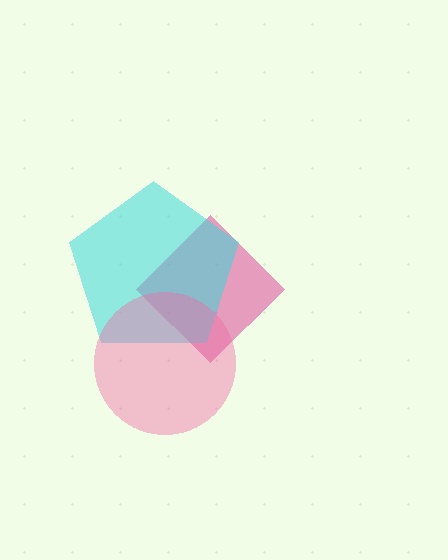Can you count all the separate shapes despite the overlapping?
Yes, there are 3 separate shapes.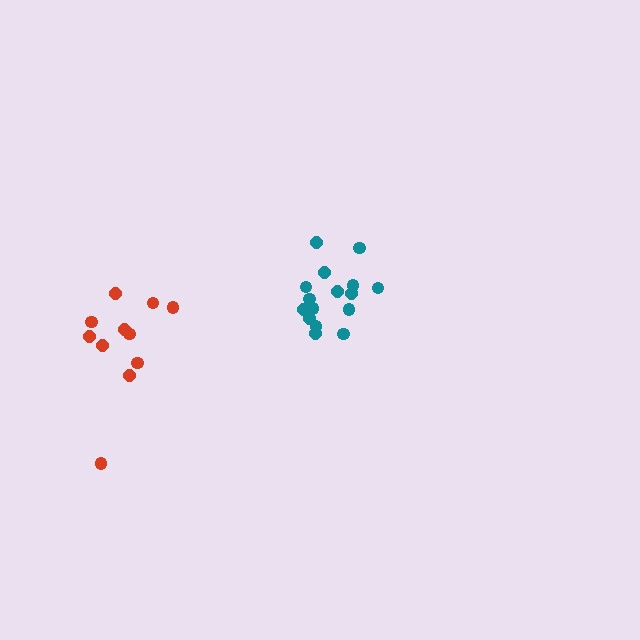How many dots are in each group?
Group 1: 11 dots, Group 2: 16 dots (27 total).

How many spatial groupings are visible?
There are 2 spatial groupings.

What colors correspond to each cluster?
The clusters are colored: red, teal.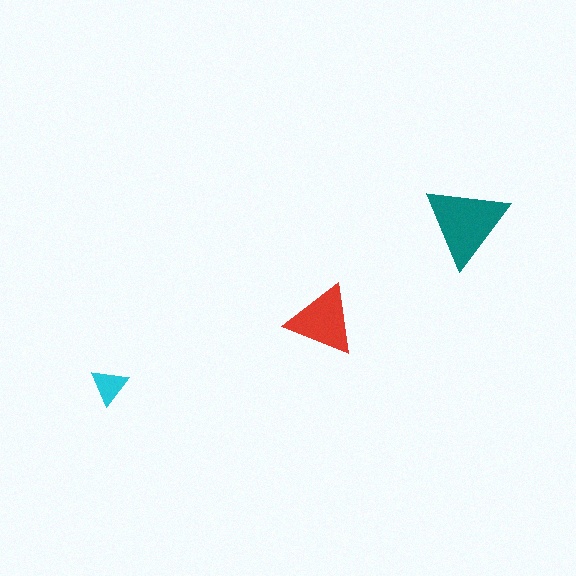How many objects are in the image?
There are 3 objects in the image.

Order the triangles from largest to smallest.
the teal one, the red one, the cyan one.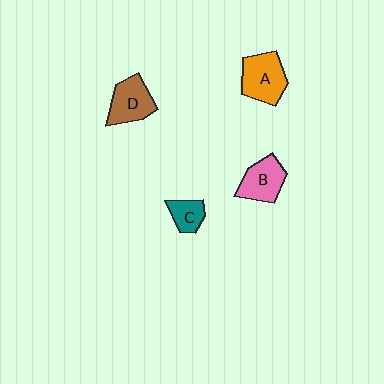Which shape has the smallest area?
Shape C (teal).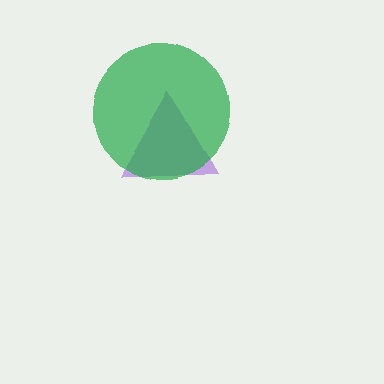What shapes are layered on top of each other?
The layered shapes are: a purple triangle, a green circle.